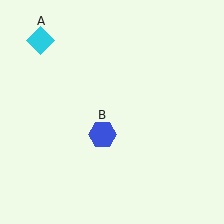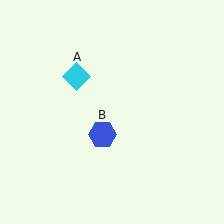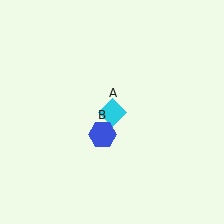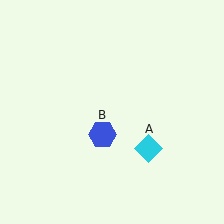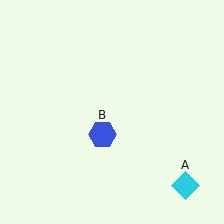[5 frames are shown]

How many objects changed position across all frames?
1 object changed position: cyan diamond (object A).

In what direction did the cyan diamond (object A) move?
The cyan diamond (object A) moved down and to the right.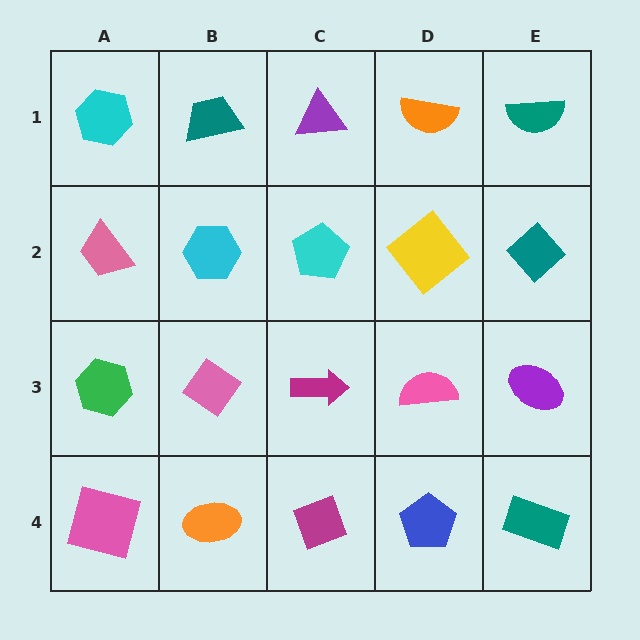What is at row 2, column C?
A cyan pentagon.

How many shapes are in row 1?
5 shapes.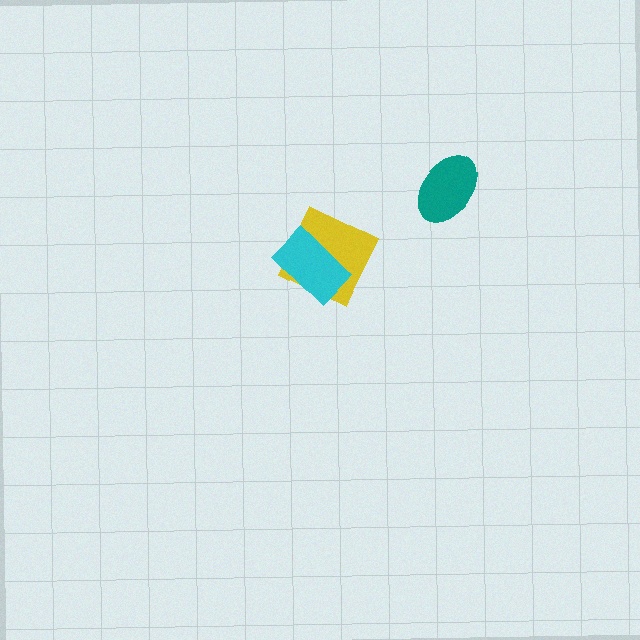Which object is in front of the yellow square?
The cyan rectangle is in front of the yellow square.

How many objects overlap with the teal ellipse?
0 objects overlap with the teal ellipse.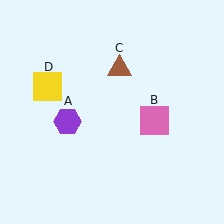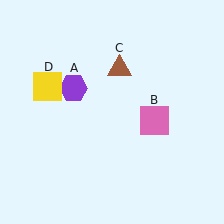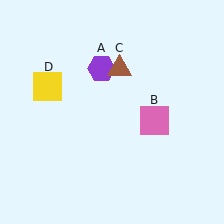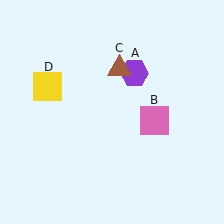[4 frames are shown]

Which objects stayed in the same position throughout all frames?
Pink square (object B) and brown triangle (object C) and yellow square (object D) remained stationary.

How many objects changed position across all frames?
1 object changed position: purple hexagon (object A).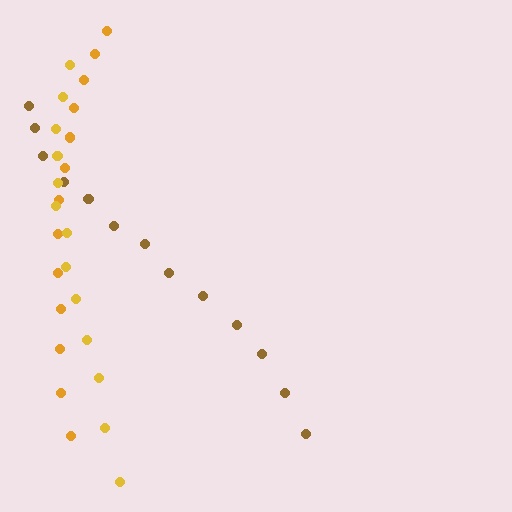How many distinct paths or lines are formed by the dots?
There are 3 distinct paths.